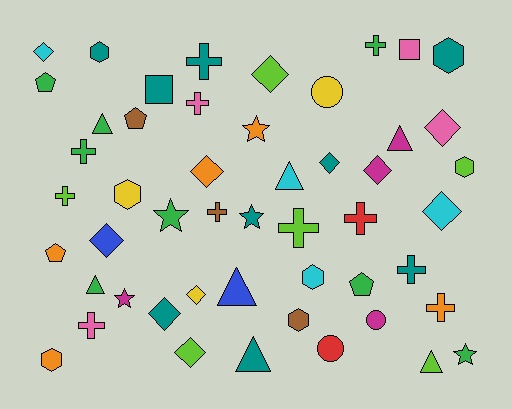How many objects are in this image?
There are 50 objects.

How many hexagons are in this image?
There are 7 hexagons.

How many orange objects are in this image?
There are 5 orange objects.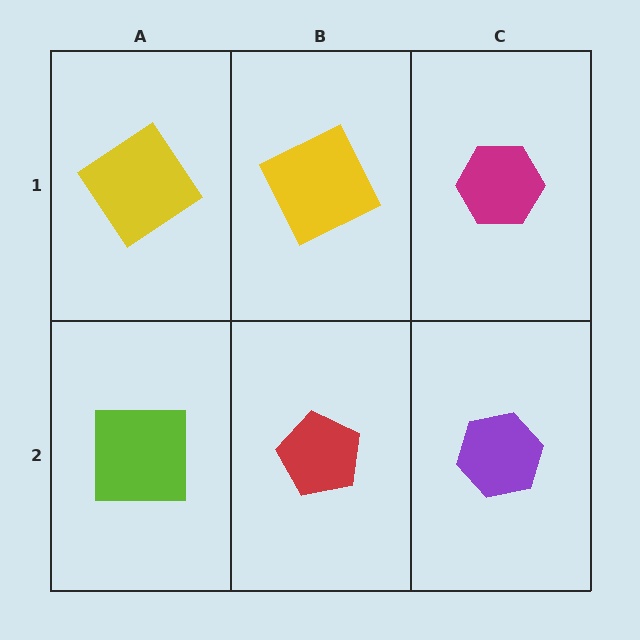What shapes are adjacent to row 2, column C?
A magenta hexagon (row 1, column C), a red pentagon (row 2, column B).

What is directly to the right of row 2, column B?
A purple hexagon.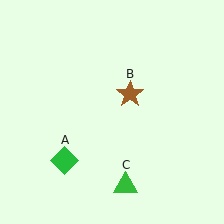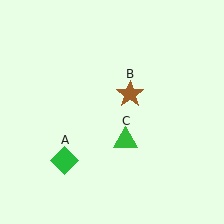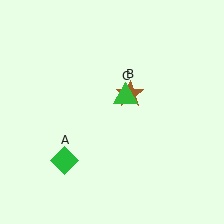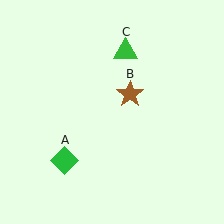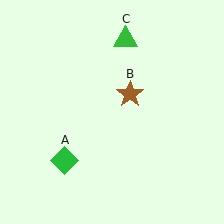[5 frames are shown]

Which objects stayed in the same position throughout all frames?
Green diamond (object A) and brown star (object B) remained stationary.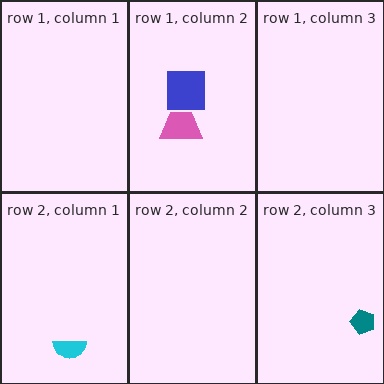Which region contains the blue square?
The row 1, column 2 region.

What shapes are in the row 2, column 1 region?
The cyan semicircle.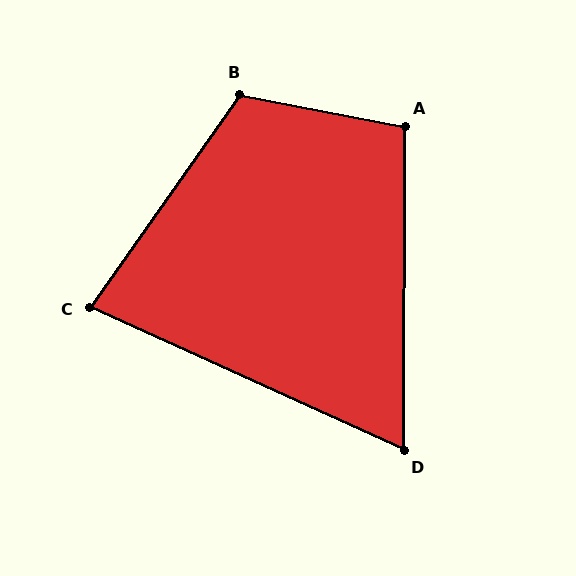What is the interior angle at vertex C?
Approximately 79 degrees (acute).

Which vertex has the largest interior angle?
B, at approximately 114 degrees.